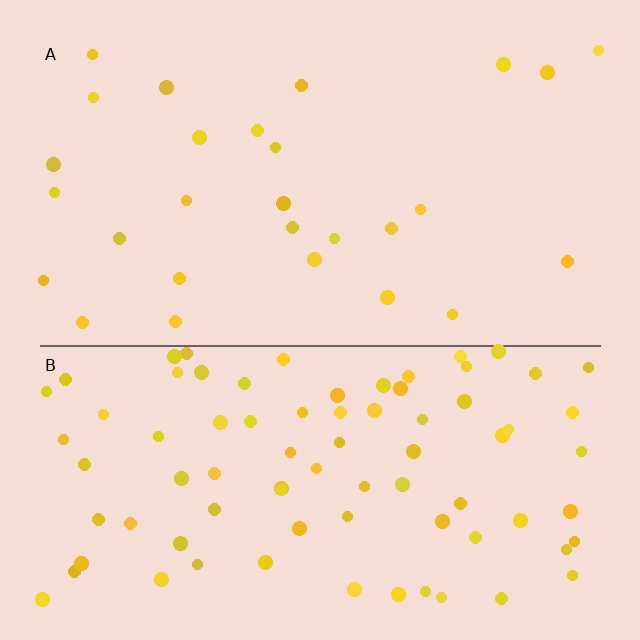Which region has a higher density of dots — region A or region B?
B (the bottom).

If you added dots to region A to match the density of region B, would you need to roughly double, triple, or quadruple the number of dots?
Approximately triple.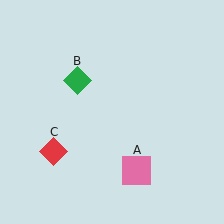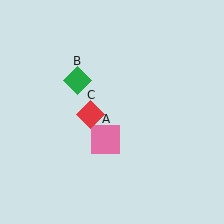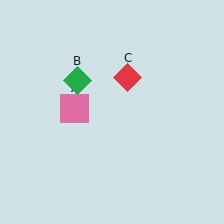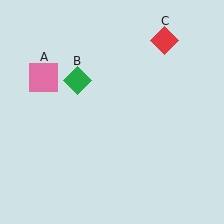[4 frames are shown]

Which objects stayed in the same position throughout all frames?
Green diamond (object B) remained stationary.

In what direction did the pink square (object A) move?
The pink square (object A) moved up and to the left.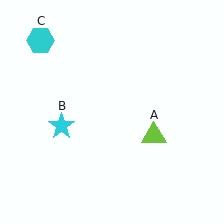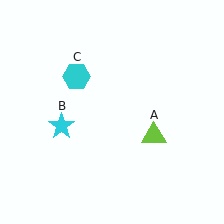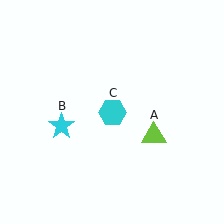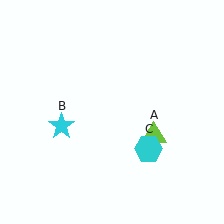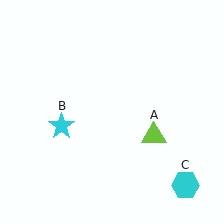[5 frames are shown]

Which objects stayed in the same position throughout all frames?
Lime triangle (object A) and cyan star (object B) remained stationary.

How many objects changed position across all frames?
1 object changed position: cyan hexagon (object C).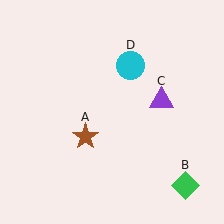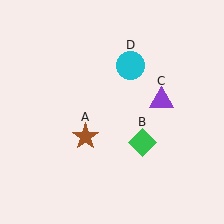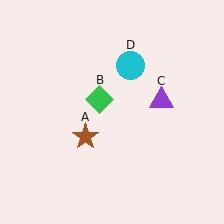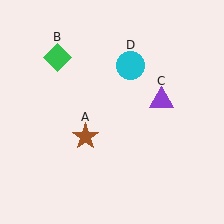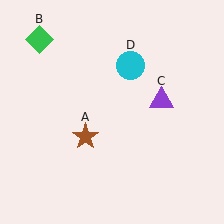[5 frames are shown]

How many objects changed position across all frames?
1 object changed position: green diamond (object B).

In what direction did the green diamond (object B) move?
The green diamond (object B) moved up and to the left.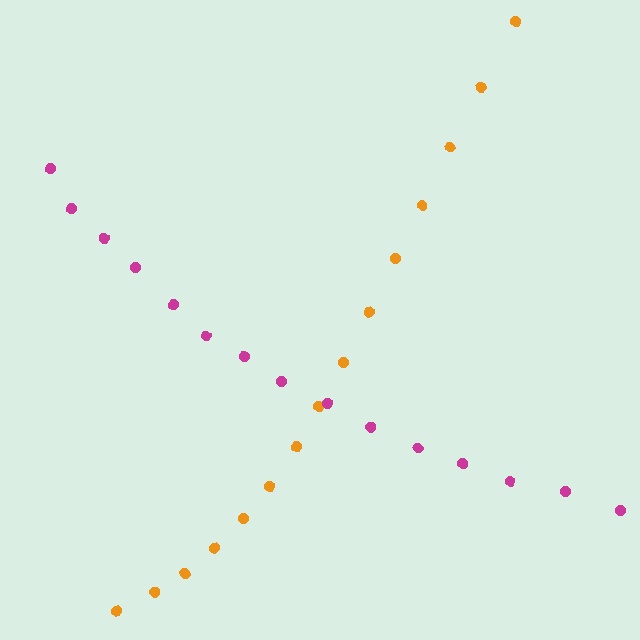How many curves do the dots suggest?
There are 2 distinct paths.